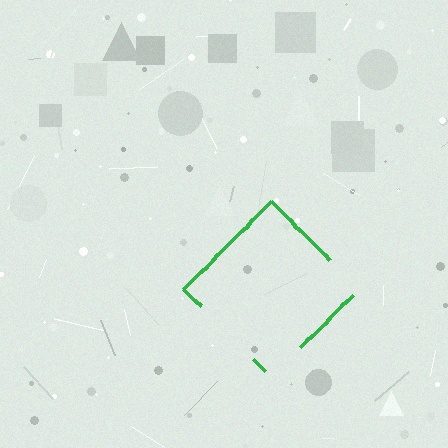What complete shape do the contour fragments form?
The contour fragments form a diamond.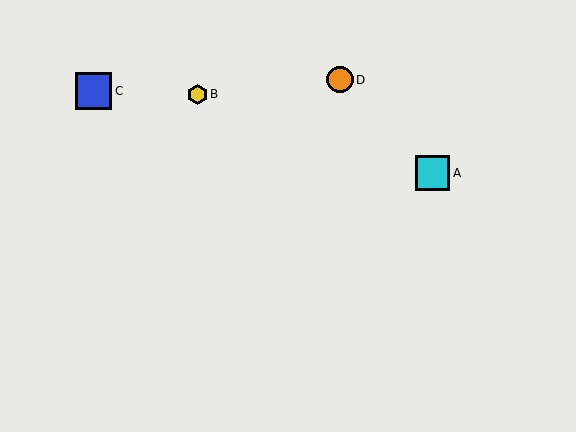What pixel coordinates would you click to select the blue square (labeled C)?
Click at (93, 91) to select the blue square C.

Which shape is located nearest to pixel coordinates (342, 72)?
The orange circle (labeled D) at (340, 80) is nearest to that location.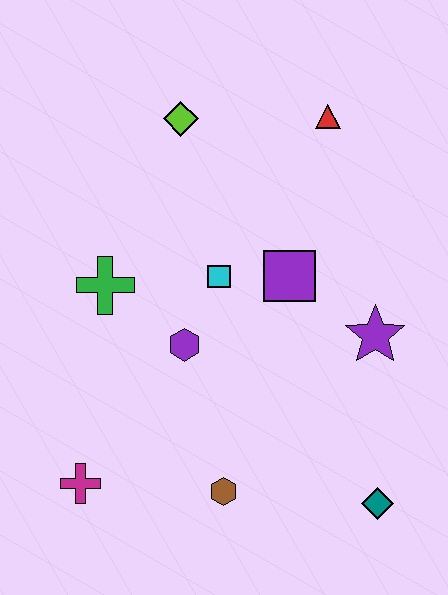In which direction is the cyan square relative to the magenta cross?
The cyan square is above the magenta cross.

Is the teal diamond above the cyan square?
No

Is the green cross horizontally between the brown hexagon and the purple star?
No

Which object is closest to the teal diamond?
The brown hexagon is closest to the teal diamond.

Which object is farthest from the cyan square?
The teal diamond is farthest from the cyan square.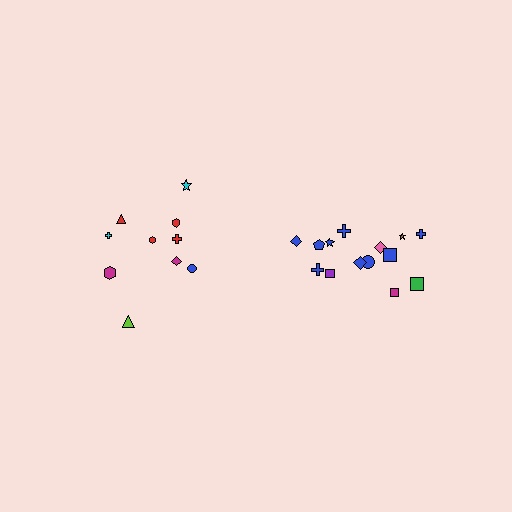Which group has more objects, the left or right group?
The right group.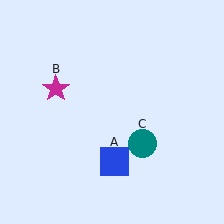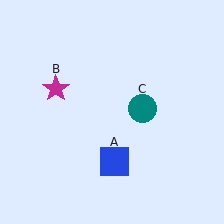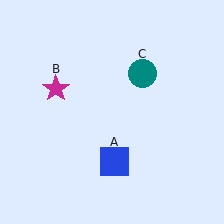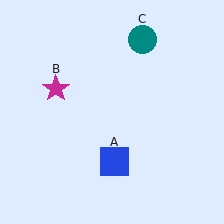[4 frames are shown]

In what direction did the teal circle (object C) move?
The teal circle (object C) moved up.